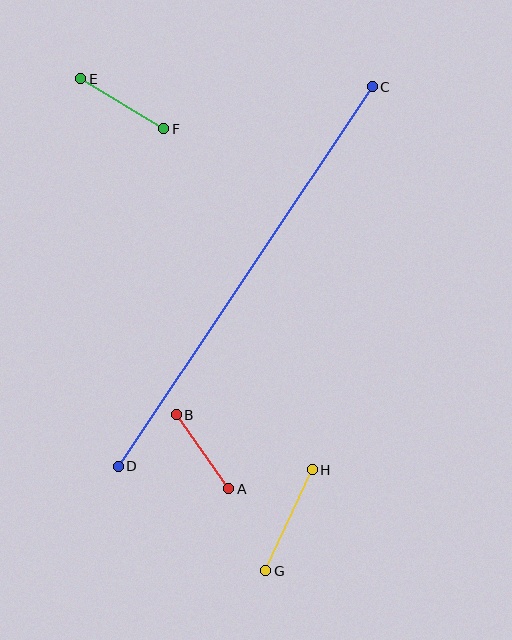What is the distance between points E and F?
The distance is approximately 97 pixels.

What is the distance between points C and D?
The distance is approximately 457 pixels.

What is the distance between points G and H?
The distance is approximately 111 pixels.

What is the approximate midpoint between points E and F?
The midpoint is at approximately (122, 104) pixels.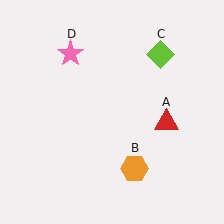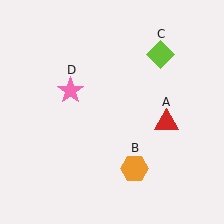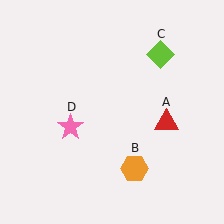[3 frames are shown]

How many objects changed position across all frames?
1 object changed position: pink star (object D).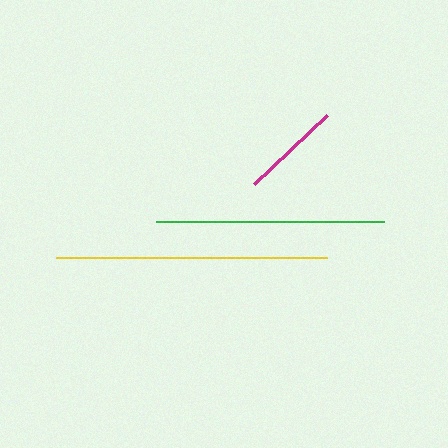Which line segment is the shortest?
The magenta line is the shortest at approximately 100 pixels.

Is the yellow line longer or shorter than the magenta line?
The yellow line is longer than the magenta line.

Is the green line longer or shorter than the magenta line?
The green line is longer than the magenta line.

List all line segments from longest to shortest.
From longest to shortest: yellow, green, magenta.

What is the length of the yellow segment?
The yellow segment is approximately 271 pixels long.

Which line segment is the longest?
The yellow line is the longest at approximately 271 pixels.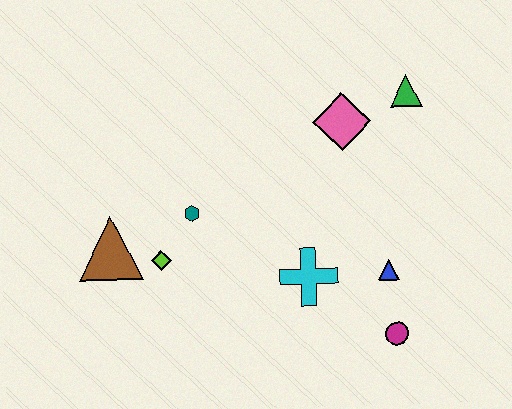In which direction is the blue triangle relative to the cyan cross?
The blue triangle is to the right of the cyan cross.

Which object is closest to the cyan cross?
The blue triangle is closest to the cyan cross.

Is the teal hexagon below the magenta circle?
No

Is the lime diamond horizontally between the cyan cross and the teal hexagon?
No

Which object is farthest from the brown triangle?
The green triangle is farthest from the brown triangle.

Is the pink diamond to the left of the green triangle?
Yes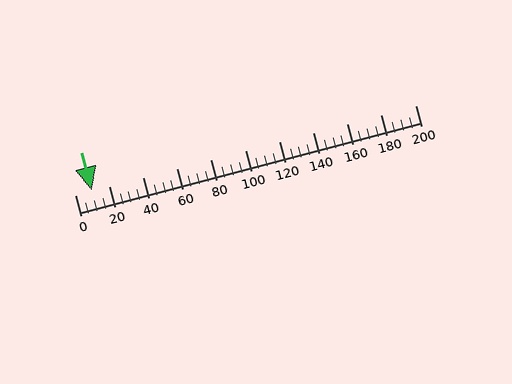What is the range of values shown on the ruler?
The ruler shows values from 0 to 200.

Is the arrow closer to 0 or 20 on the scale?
The arrow is closer to 20.